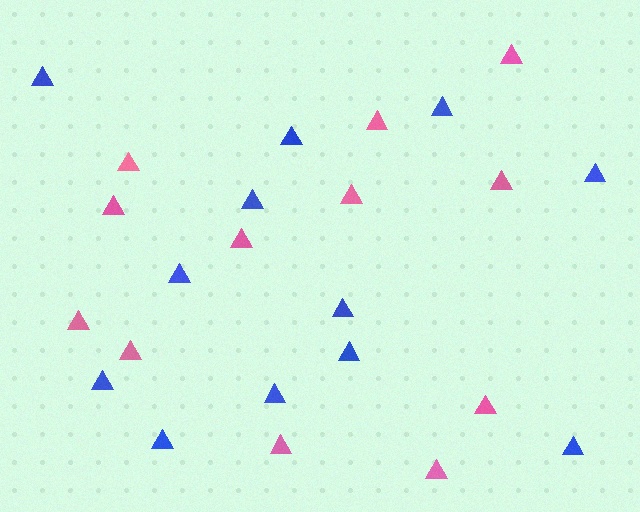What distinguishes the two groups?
There are 2 groups: one group of pink triangles (12) and one group of blue triangles (12).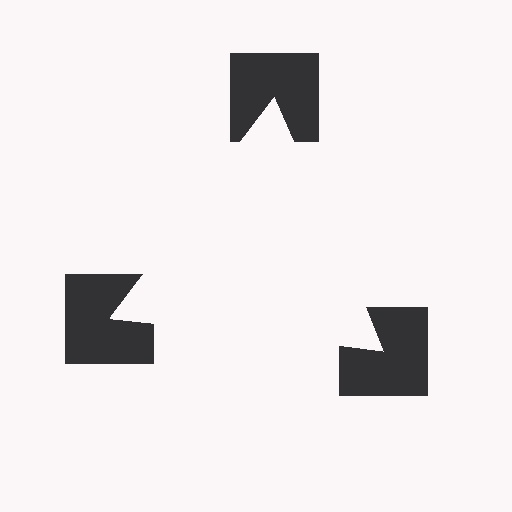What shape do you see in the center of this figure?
An illusory triangle — its edges are inferred from the aligned wedge cuts in the notched squares, not physically drawn.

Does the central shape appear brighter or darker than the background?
It typically appears slightly brighter than the background, even though no actual brightness change is drawn.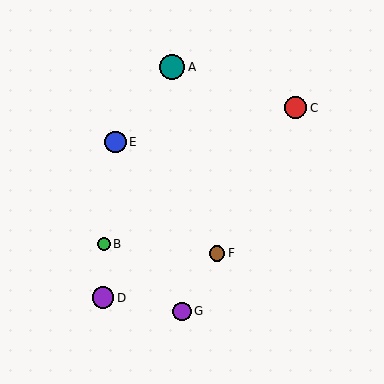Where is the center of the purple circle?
The center of the purple circle is at (182, 311).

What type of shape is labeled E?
Shape E is a blue circle.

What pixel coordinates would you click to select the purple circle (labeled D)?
Click at (103, 298) to select the purple circle D.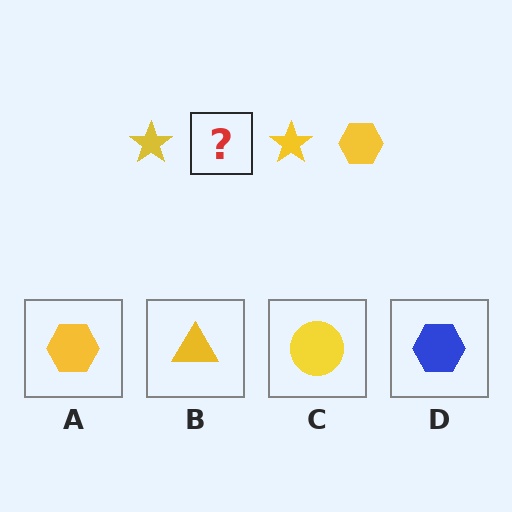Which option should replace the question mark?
Option A.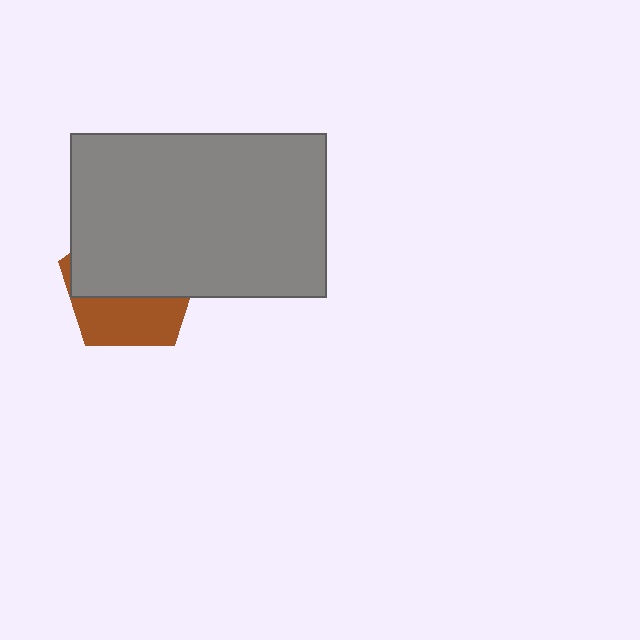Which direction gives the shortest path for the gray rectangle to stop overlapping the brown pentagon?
Moving up gives the shortest separation.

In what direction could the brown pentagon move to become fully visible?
The brown pentagon could move down. That would shift it out from behind the gray rectangle entirely.